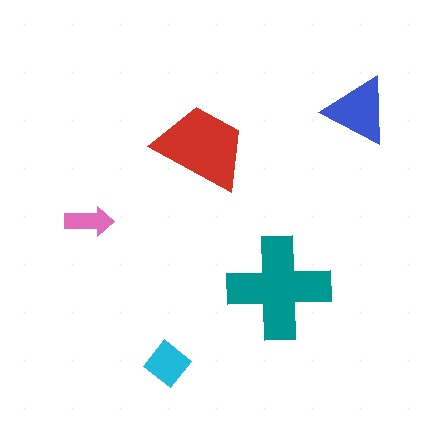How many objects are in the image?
There are 5 objects in the image.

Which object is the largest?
The teal cross.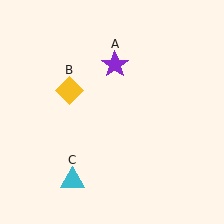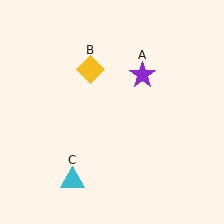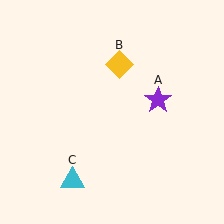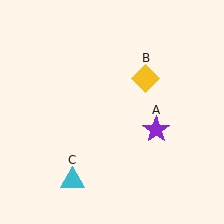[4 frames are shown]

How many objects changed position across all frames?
2 objects changed position: purple star (object A), yellow diamond (object B).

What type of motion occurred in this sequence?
The purple star (object A), yellow diamond (object B) rotated clockwise around the center of the scene.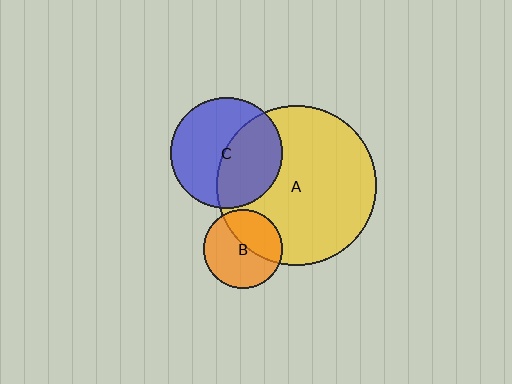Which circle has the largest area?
Circle A (yellow).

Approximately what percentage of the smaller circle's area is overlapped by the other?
Approximately 40%.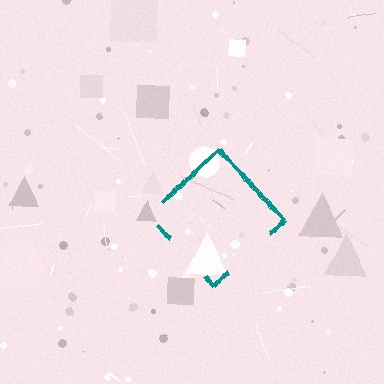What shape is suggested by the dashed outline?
The dashed outline suggests a diamond.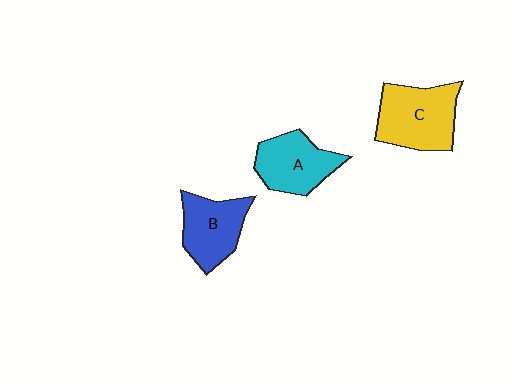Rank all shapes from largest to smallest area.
From largest to smallest: C (yellow), A (cyan), B (blue).